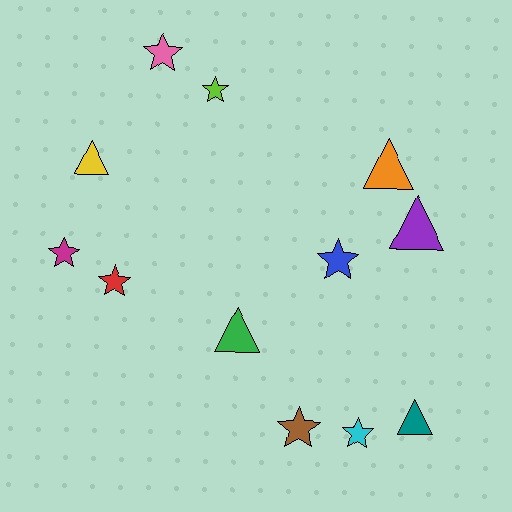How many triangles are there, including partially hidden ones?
There are 5 triangles.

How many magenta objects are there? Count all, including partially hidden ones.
There is 1 magenta object.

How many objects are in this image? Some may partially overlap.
There are 12 objects.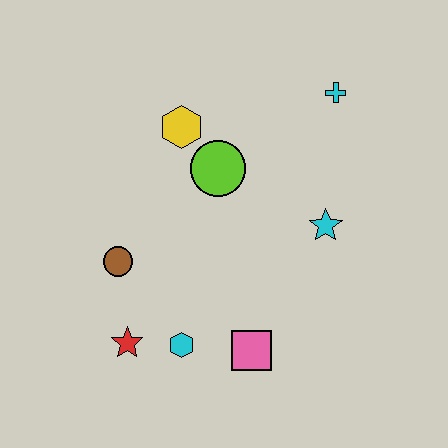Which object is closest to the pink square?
The cyan hexagon is closest to the pink square.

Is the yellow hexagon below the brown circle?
No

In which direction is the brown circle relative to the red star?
The brown circle is above the red star.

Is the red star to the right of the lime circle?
No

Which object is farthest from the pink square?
The cyan cross is farthest from the pink square.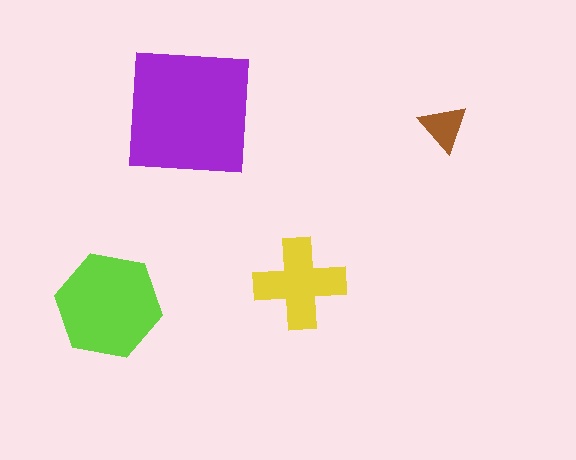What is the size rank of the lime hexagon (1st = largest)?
2nd.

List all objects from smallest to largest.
The brown triangle, the yellow cross, the lime hexagon, the purple square.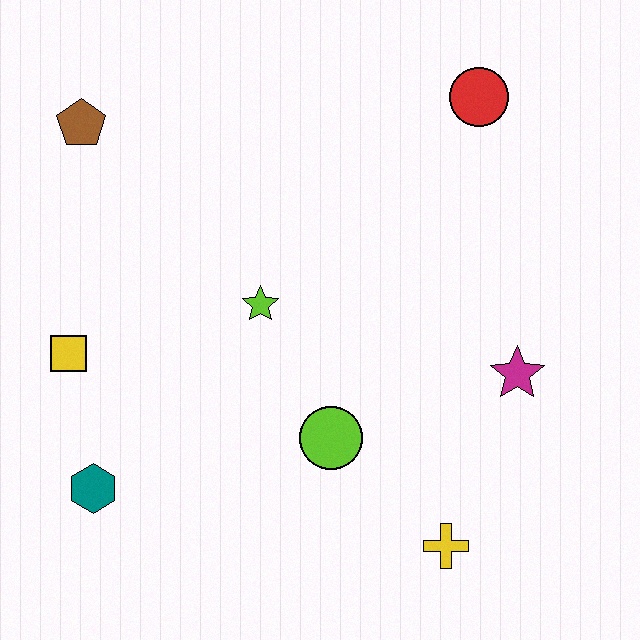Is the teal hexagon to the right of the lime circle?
No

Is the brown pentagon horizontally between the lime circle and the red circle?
No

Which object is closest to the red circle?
The magenta star is closest to the red circle.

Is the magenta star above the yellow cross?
Yes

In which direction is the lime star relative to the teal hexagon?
The lime star is above the teal hexagon.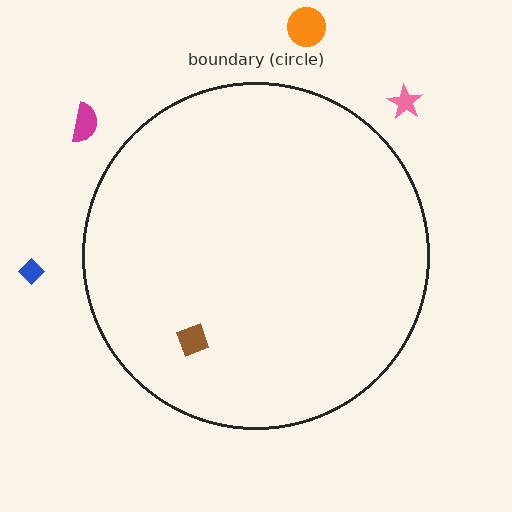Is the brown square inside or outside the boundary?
Inside.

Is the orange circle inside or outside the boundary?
Outside.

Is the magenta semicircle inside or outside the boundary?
Outside.